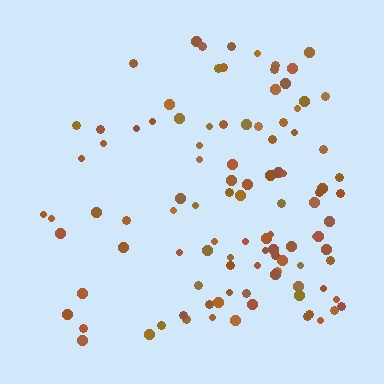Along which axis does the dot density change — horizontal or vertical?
Horizontal.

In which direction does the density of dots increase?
From left to right, with the right side densest.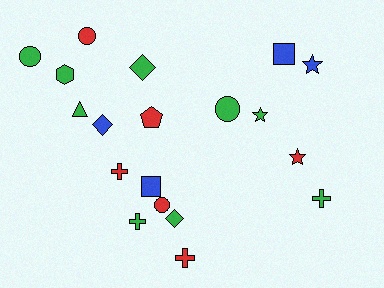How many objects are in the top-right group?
There are 6 objects.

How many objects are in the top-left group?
There are 8 objects.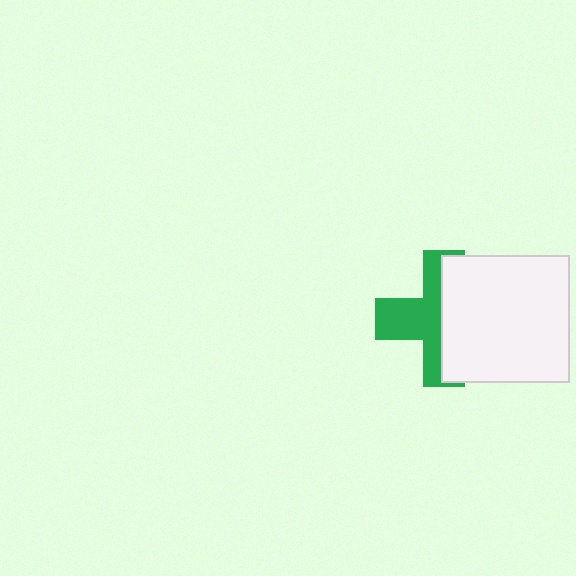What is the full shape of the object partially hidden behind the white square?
The partially hidden object is a green cross.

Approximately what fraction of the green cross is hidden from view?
Roughly 51% of the green cross is hidden behind the white square.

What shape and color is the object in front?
The object in front is a white square.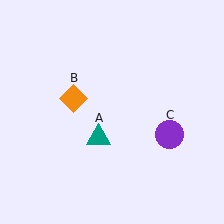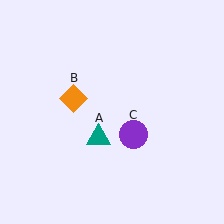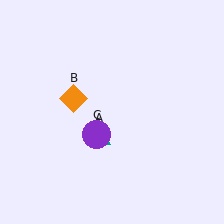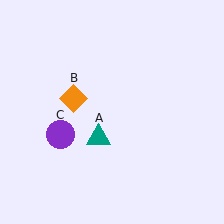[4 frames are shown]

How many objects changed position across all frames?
1 object changed position: purple circle (object C).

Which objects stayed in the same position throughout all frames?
Teal triangle (object A) and orange diamond (object B) remained stationary.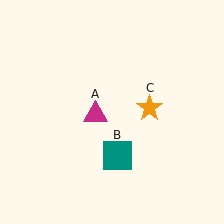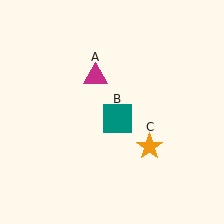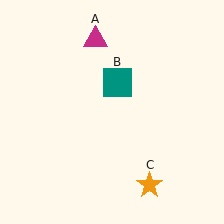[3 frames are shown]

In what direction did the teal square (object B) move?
The teal square (object B) moved up.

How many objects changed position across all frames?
3 objects changed position: magenta triangle (object A), teal square (object B), orange star (object C).